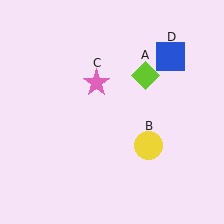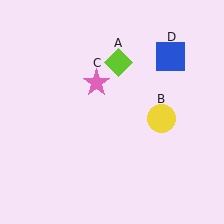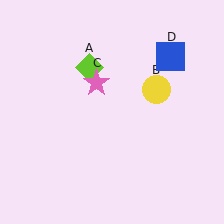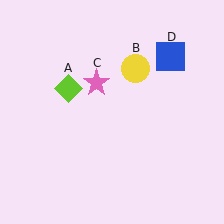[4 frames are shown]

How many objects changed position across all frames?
2 objects changed position: lime diamond (object A), yellow circle (object B).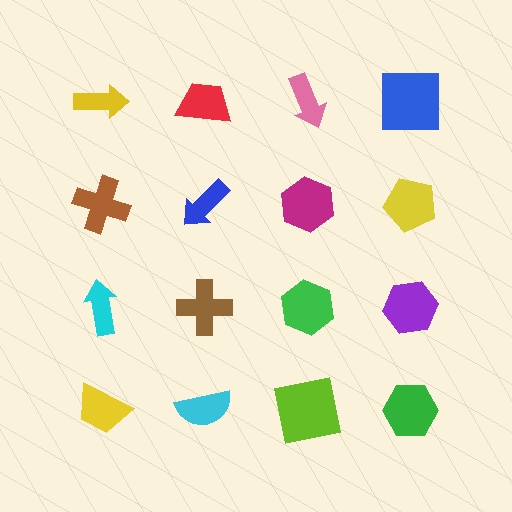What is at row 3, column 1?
A cyan arrow.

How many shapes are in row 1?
4 shapes.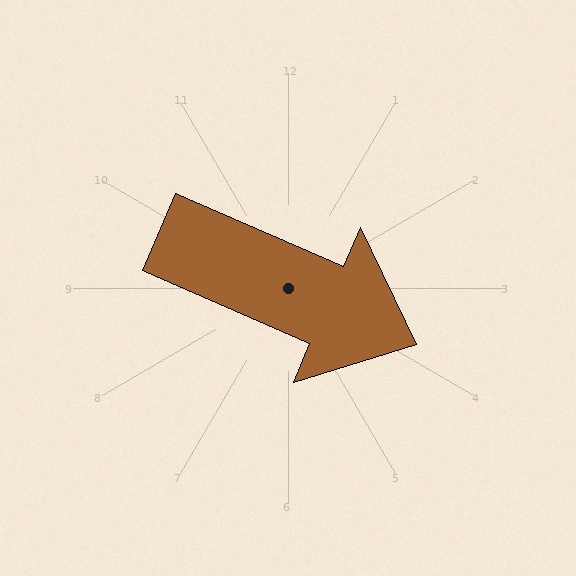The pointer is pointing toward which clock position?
Roughly 4 o'clock.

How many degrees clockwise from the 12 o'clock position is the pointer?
Approximately 113 degrees.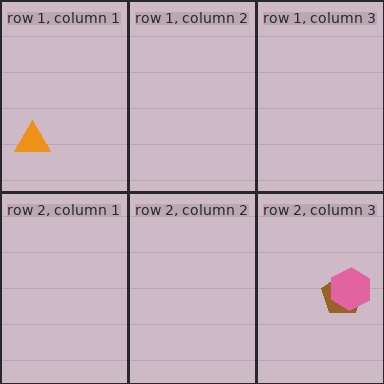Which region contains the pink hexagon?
The row 2, column 3 region.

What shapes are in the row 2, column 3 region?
The brown pentagon, the pink hexagon.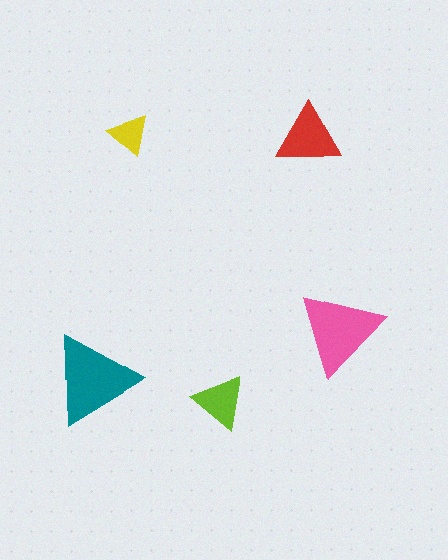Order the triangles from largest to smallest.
the teal one, the pink one, the red one, the lime one, the yellow one.